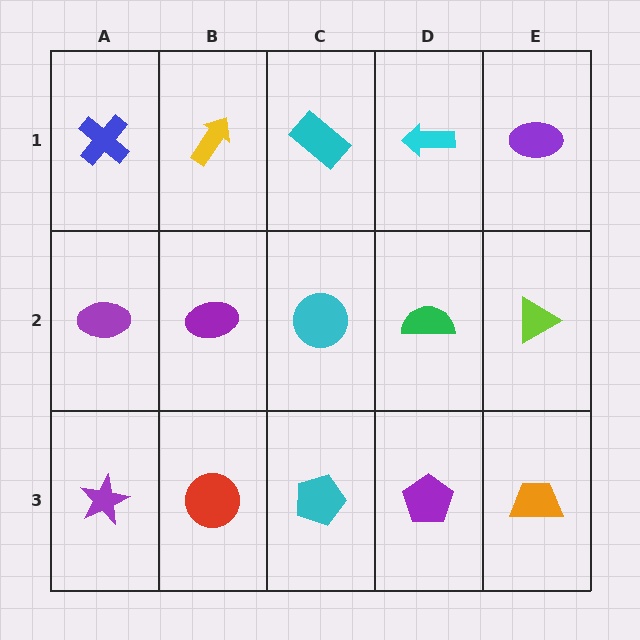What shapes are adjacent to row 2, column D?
A cyan arrow (row 1, column D), a purple pentagon (row 3, column D), a cyan circle (row 2, column C), a lime triangle (row 2, column E).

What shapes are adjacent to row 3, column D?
A green semicircle (row 2, column D), a cyan pentagon (row 3, column C), an orange trapezoid (row 3, column E).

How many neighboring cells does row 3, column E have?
2.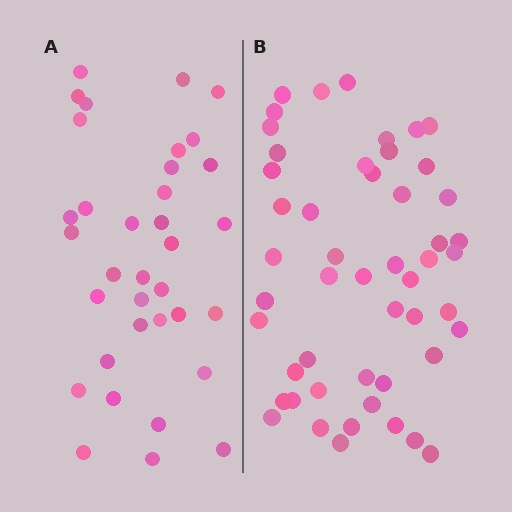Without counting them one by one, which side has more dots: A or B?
Region B (the right region) has more dots.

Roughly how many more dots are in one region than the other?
Region B has approximately 15 more dots than region A.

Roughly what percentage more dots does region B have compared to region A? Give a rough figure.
About 45% more.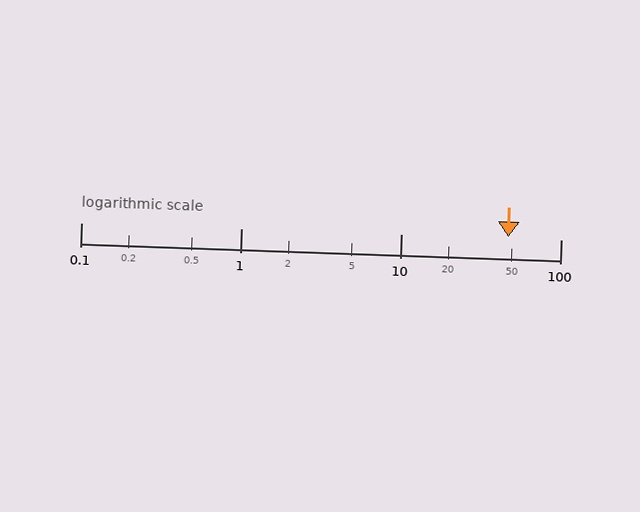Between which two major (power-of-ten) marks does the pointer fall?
The pointer is between 10 and 100.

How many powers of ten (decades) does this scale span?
The scale spans 3 decades, from 0.1 to 100.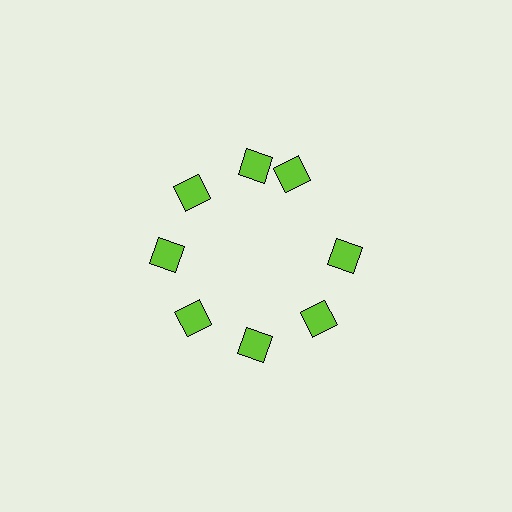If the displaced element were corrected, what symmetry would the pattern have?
It would have 8-fold rotational symmetry — the pattern would map onto itself every 45 degrees.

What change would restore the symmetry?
The symmetry would be restored by rotating it back into even spacing with its neighbors so that all 8 diamonds sit at equal angles and equal distance from the center.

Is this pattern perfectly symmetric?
No. The 8 lime diamonds are arranged in a ring, but one element near the 2 o'clock position is rotated out of alignment along the ring, breaking the 8-fold rotational symmetry.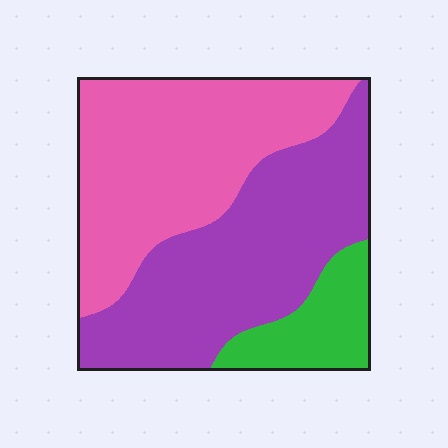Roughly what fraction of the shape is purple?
Purple takes up between a third and a half of the shape.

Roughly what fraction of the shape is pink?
Pink covers roughly 45% of the shape.